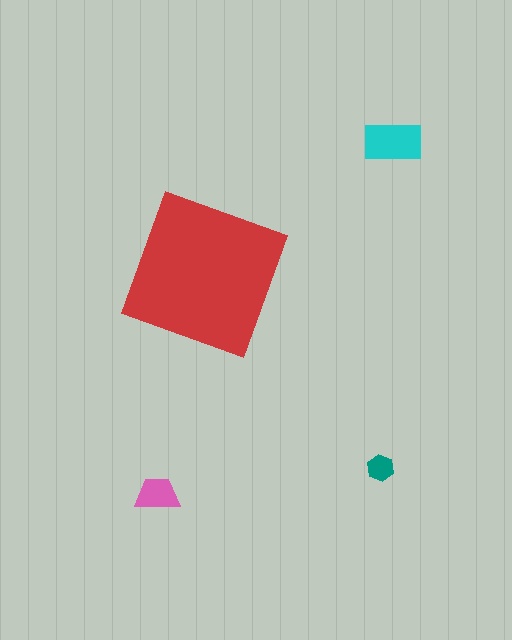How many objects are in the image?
There are 4 objects in the image.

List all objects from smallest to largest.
The teal hexagon, the pink trapezoid, the cyan rectangle, the red square.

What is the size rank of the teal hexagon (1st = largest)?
4th.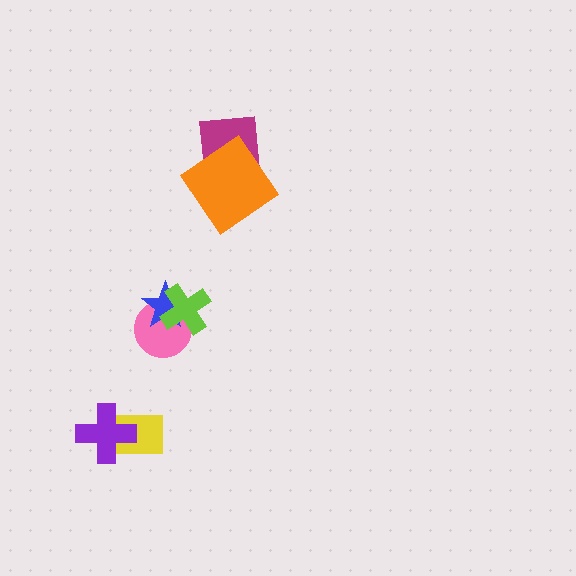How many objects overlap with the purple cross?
1 object overlaps with the purple cross.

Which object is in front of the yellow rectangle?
The purple cross is in front of the yellow rectangle.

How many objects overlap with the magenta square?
1 object overlaps with the magenta square.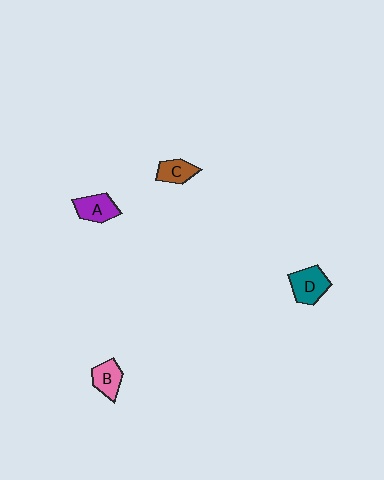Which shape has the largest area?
Shape D (teal).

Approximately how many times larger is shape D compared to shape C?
Approximately 1.5 times.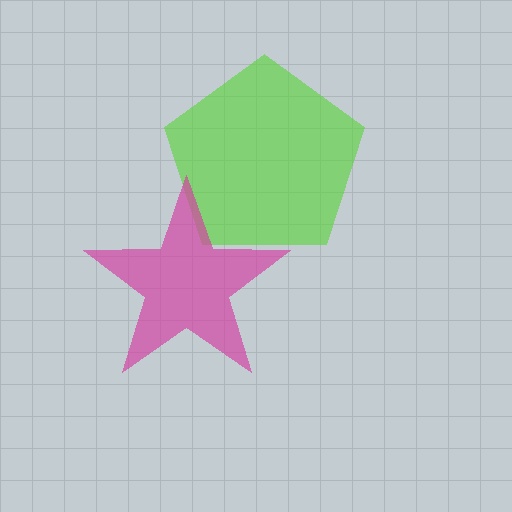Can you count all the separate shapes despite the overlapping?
Yes, there are 2 separate shapes.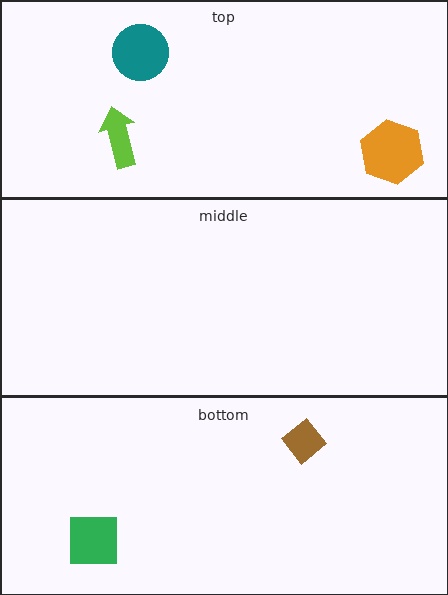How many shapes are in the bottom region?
2.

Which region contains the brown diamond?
The bottom region.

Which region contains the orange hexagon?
The top region.